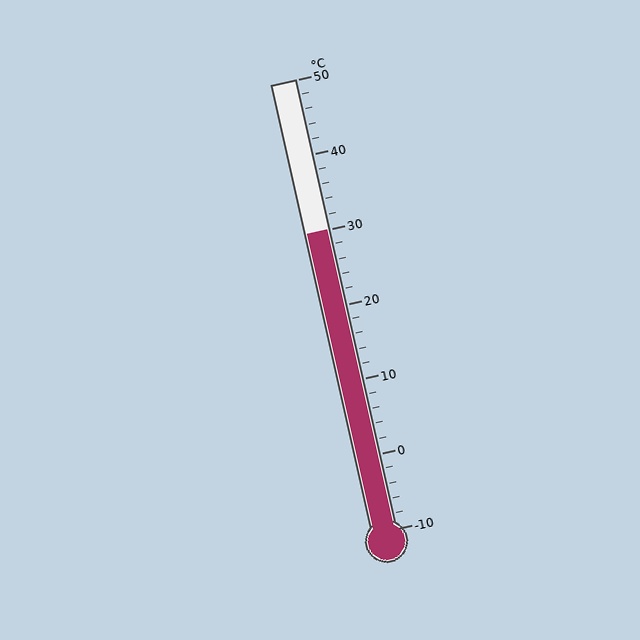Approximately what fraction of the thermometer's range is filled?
The thermometer is filled to approximately 65% of its range.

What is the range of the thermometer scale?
The thermometer scale ranges from -10°C to 50°C.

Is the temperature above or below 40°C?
The temperature is below 40°C.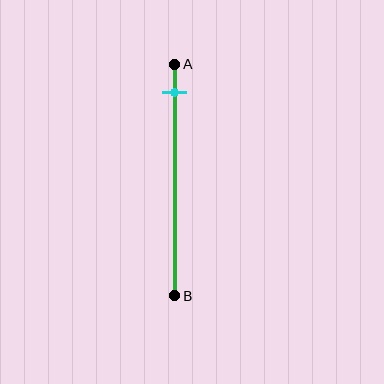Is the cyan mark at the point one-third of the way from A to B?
No, the mark is at about 10% from A, not at the 33% one-third point.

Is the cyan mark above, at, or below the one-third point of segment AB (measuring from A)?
The cyan mark is above the one-third point of segment AB.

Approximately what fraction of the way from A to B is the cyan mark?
The cyan mark is approximately 10% of the way from A to B.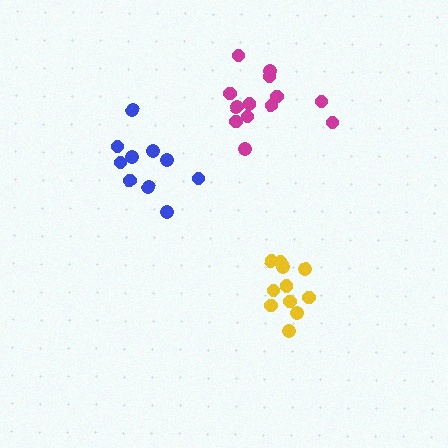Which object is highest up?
The magenta cluster is topmost.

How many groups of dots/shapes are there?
There are 3 groups.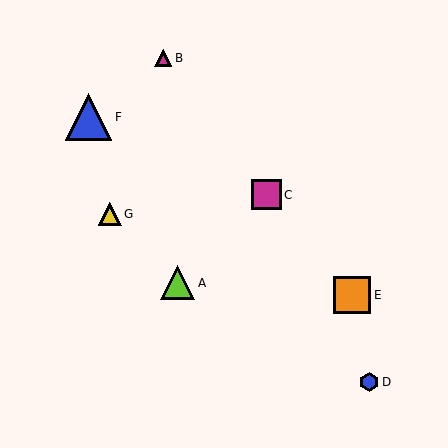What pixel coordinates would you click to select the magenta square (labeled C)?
Click at (266, 195) to select the magenta square C.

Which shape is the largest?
The blue triangle (labeled F) is the largest.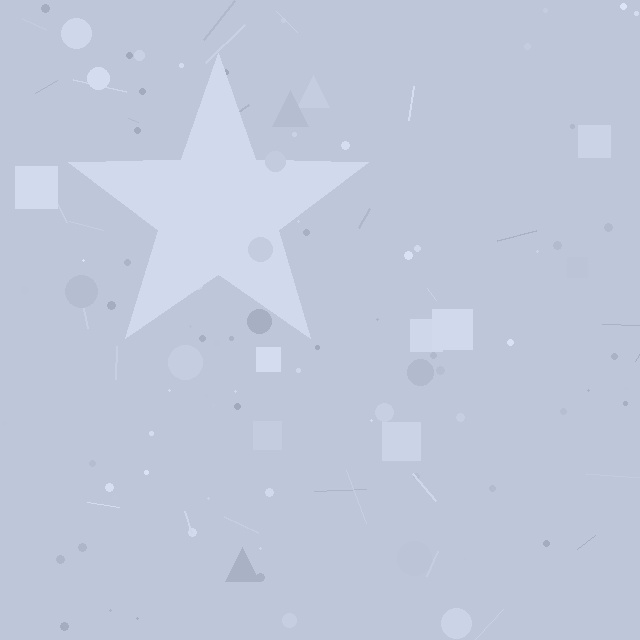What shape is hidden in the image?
A star is hidden in the image.